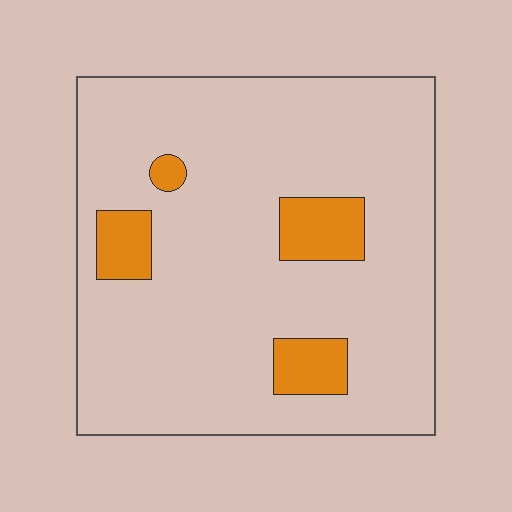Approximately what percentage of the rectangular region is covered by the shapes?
Approximately 10%.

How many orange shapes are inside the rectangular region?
4.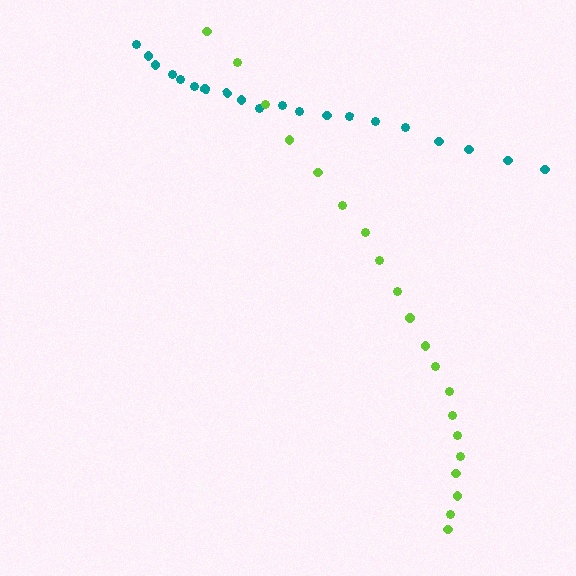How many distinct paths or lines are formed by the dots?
There are 2 distinct paths.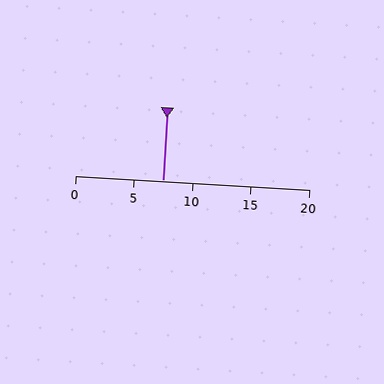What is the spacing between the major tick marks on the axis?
The major ticks are spaced 5 apart.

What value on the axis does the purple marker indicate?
The marker indicates approximately 7.5.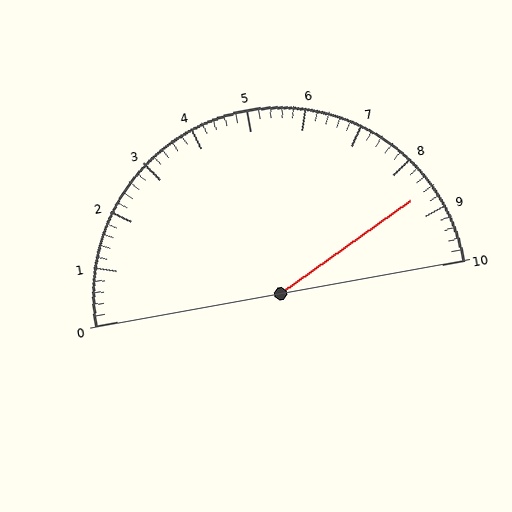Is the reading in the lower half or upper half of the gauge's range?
The reading is in the upper half of the range (0 to 10).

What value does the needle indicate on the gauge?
The needle indicates approximately 8.6.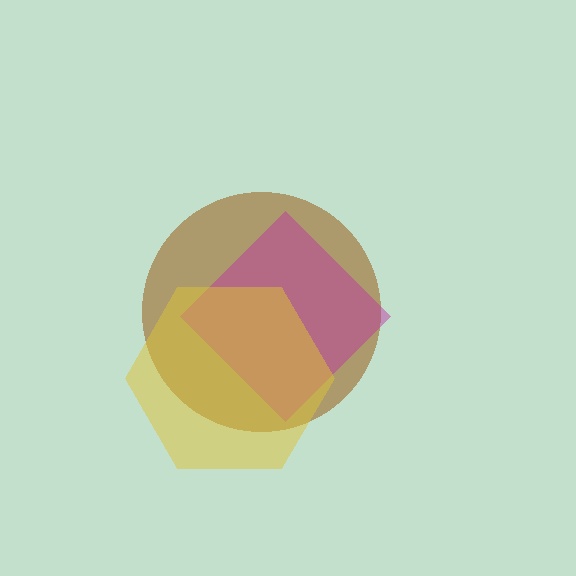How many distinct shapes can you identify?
There are 3 distinct shapes: a brown circle, a magenta diamond, a yellow hexagon.